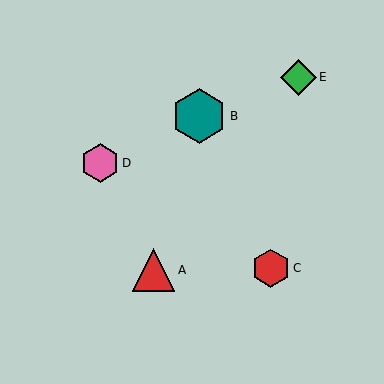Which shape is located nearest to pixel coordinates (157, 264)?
The red triangle (labeled A) at (154, 270) is nearest to that location.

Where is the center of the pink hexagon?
The center of the pink hexagon is at (100, 163).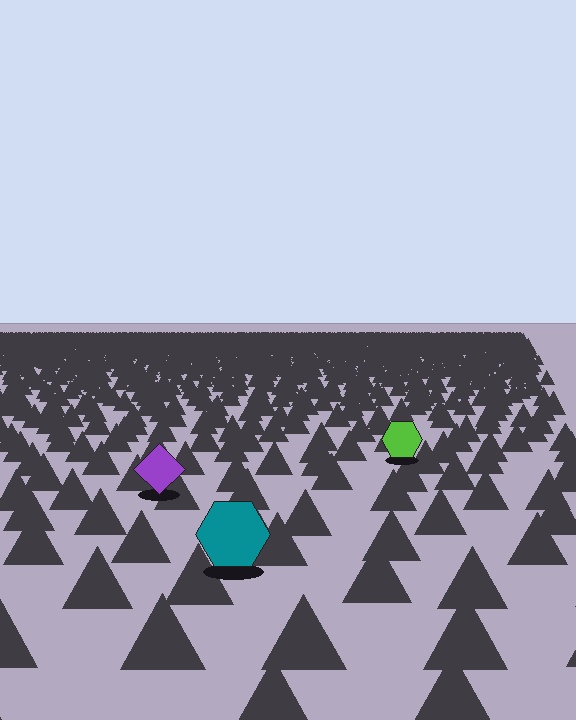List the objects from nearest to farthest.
From nearest to farthest: the teal hexagon, the purple diamond, the lime hexagon.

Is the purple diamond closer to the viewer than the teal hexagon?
No. The teal hexagon is closer — you can tell from the texture gradient: the ground texture is coarser near it.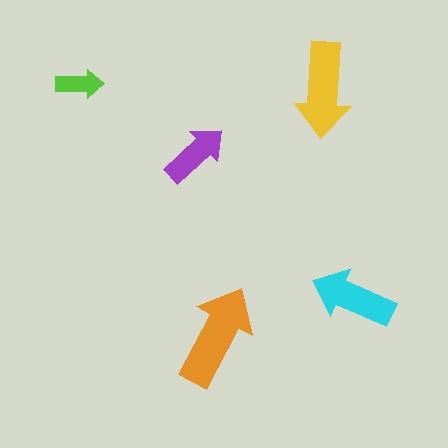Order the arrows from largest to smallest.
the orange one, the yellow one, the cyan one, the purple one, the lime one.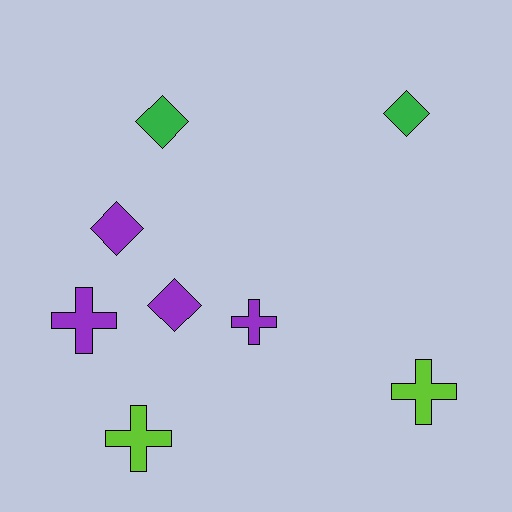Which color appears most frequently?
Purple, with 4 objects.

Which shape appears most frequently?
Cross, with 4 objects.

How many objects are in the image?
There are 8 objects.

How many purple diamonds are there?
There are 2 purple diamonds.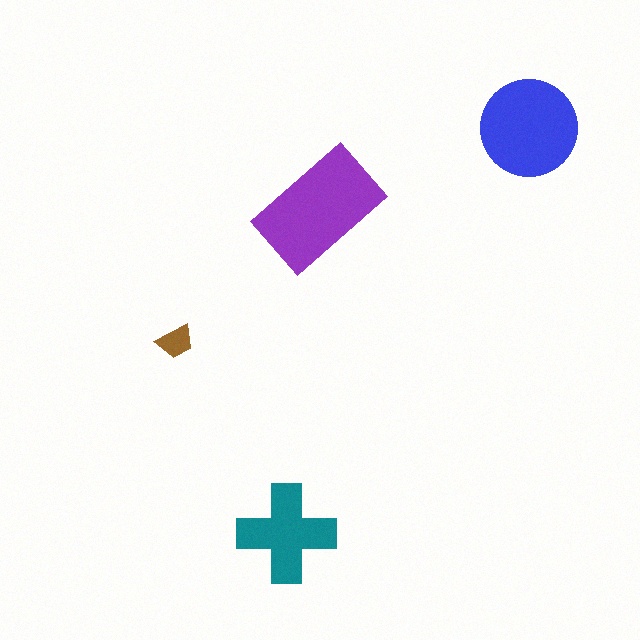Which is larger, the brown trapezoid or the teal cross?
The teal cross.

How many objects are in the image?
There are 4 objects in the image.